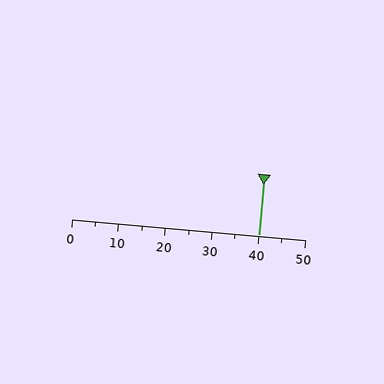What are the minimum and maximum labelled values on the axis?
The axis runs from 0 to 50.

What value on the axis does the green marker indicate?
The marker indicates approximately 40.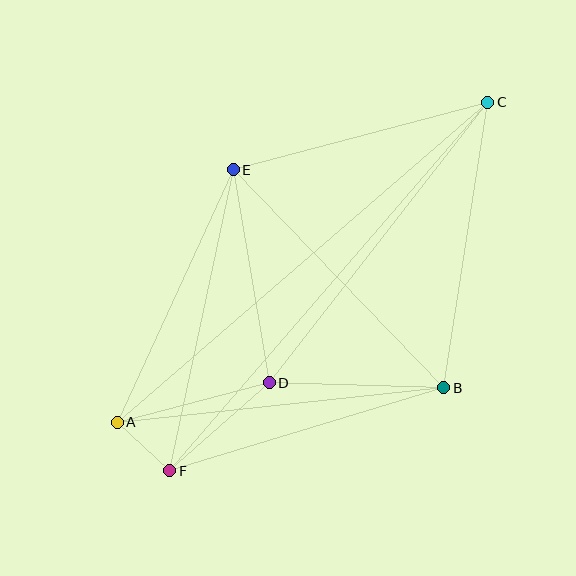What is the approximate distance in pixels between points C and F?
The distance between C and F is approximately 487 pixels.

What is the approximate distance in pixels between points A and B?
The distance between A and B is approximately 328 pixels.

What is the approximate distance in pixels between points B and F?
The distance between B and F is approximately 286 pixels.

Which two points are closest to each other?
Points A and F are closest to each other.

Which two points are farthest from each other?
Points A and C are farthest from each other.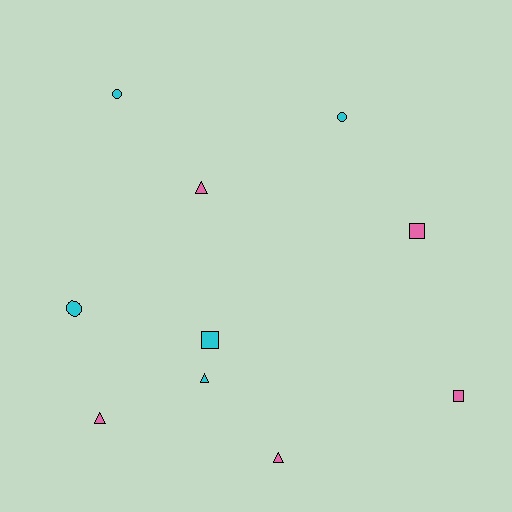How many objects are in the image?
There are 10 objects.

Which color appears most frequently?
Pink, with 5 objects.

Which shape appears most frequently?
Triangle, with 4 objects.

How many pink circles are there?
There are no pink circles.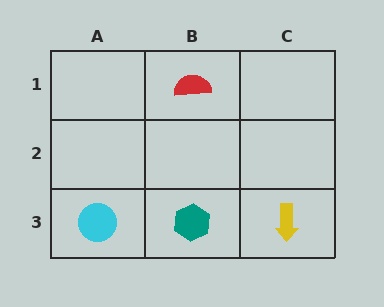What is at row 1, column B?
A red semicircle.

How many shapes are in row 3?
3 shapes.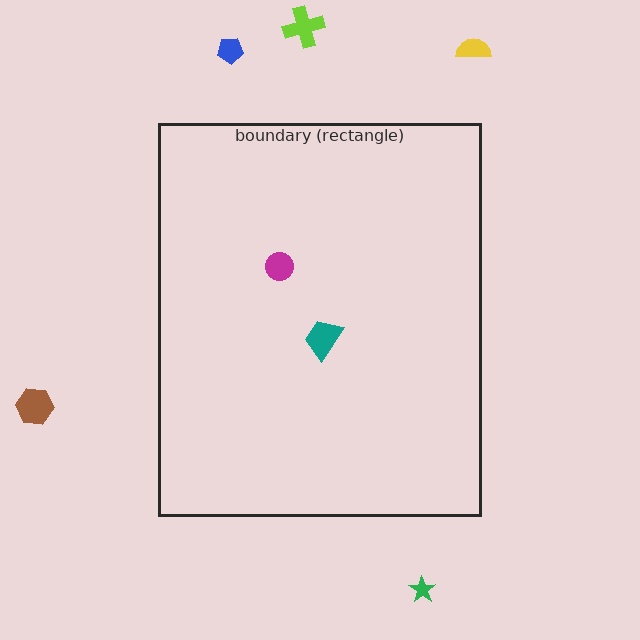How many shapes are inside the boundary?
2 inside, 5 outside.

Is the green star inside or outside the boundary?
Outside.